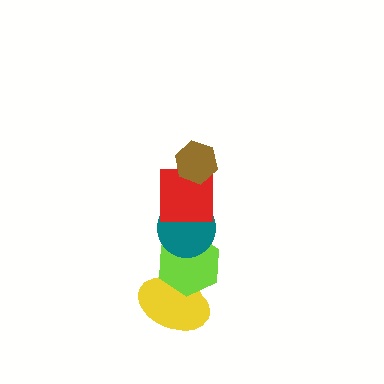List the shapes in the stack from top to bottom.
From top to bottom: the brown hexagon, the red square, the teal circle, the lime hexagon, the yellow ellipse.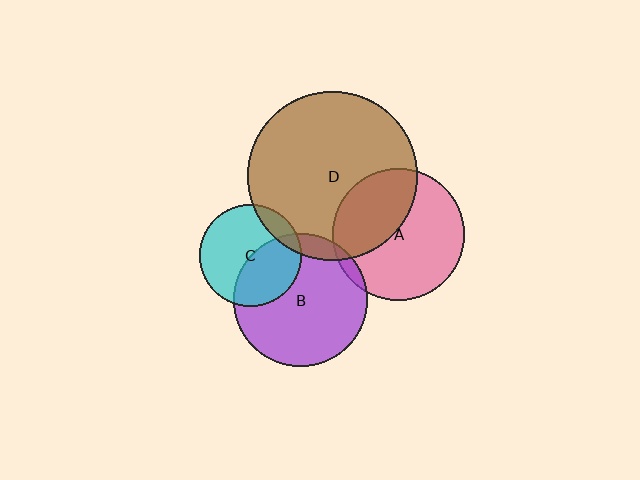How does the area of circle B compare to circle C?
Approximately 1.7 times.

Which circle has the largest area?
Circle D (brown).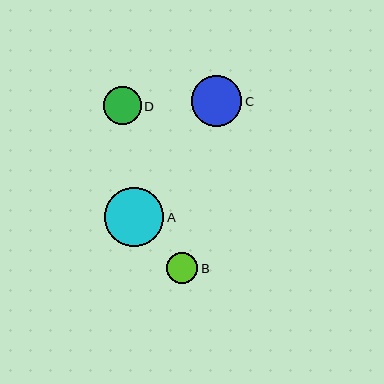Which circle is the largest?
Circle A is the largest with a size of approximately 60 pixels.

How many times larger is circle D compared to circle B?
Circle D is approximately 1.2 times the size of circle B.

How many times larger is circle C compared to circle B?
Circle C is approximately 1.6 times the size of circle B.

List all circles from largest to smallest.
From largest to smallest: A, C, D, B.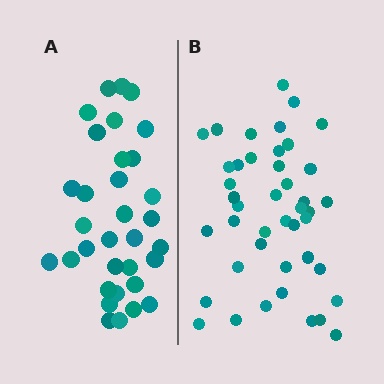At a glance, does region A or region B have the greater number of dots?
Region B (the right region) has more dots.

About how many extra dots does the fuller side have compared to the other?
Region B has roughly 10 or so more dots than region A.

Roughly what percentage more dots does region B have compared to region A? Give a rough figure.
About 30% more.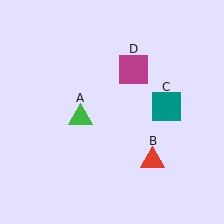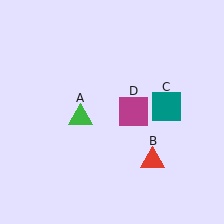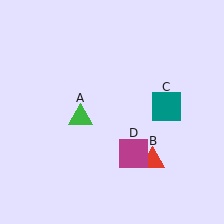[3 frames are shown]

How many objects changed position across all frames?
1 object changed position: magenta square (object D).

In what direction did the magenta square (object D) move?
The magenta square (object D) moved down.